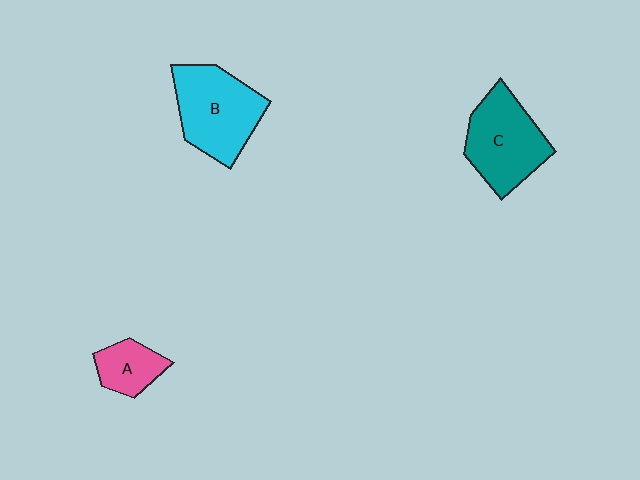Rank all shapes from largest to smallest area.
From largest to smallest: B (cyan), C (teal), A (pink).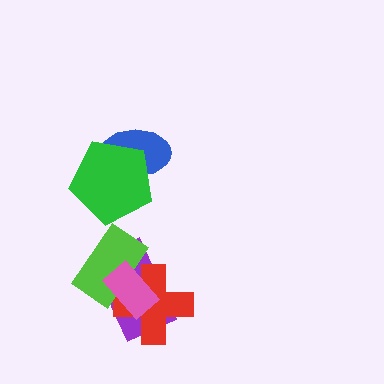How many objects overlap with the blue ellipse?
1 object overlaps with the blue ellipse.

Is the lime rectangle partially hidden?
Yes, it is partially covered by another shape.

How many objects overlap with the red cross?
3 objects overlap with the red cross.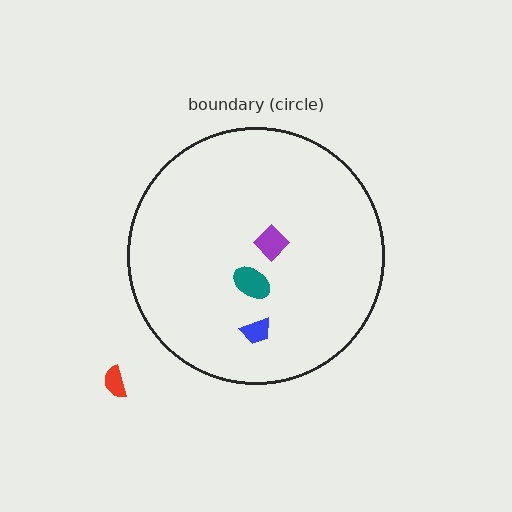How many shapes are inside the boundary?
3 inside, 1 outside.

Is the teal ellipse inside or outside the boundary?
Inside.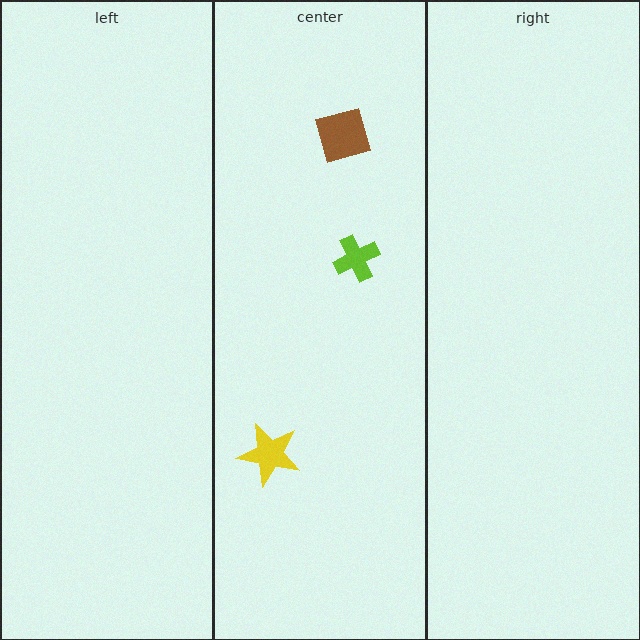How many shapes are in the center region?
3.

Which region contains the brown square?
The center region.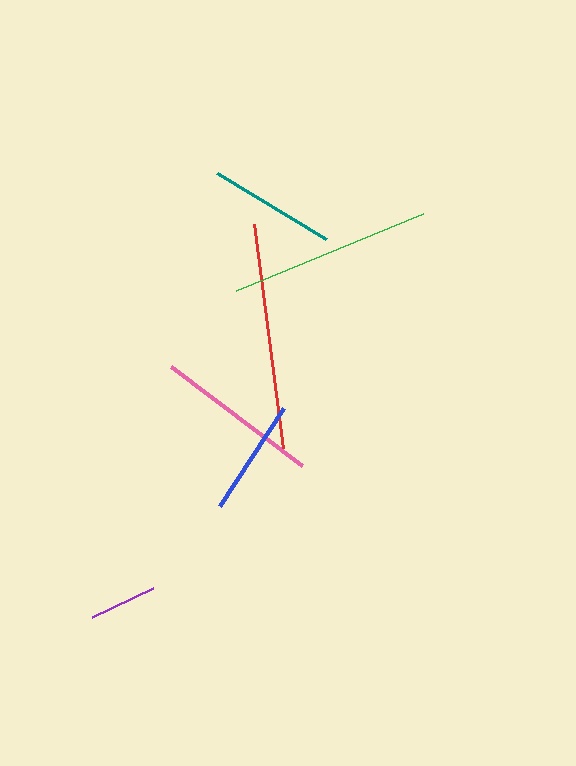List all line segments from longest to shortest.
From longest to shortest: red, green, pink, teal, blue, purple.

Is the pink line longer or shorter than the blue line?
The pink line is longer than the blue line.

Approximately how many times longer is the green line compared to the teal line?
The green line is approximately 1.6 times the length of the teal line.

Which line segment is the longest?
The red line is the longest at approximately 226 pixels.